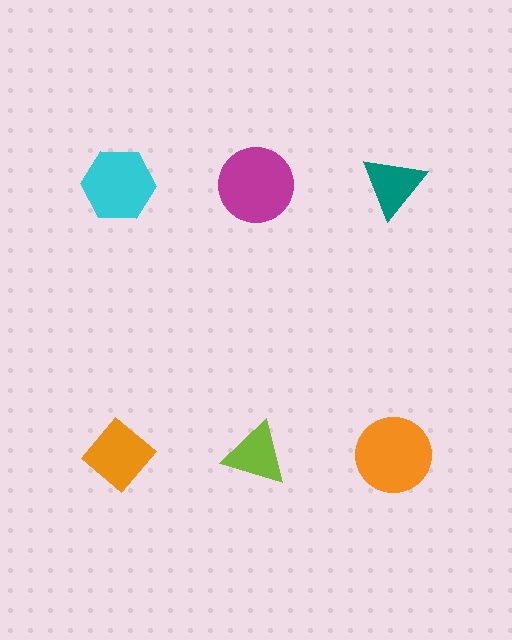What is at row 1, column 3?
A teal triangle.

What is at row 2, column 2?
A lime triangle.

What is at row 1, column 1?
A cyan hexagon.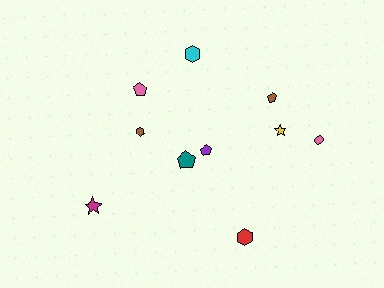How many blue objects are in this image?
There are no blue objects.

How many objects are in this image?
There are 10 objects.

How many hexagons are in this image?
There are 3 hexagons.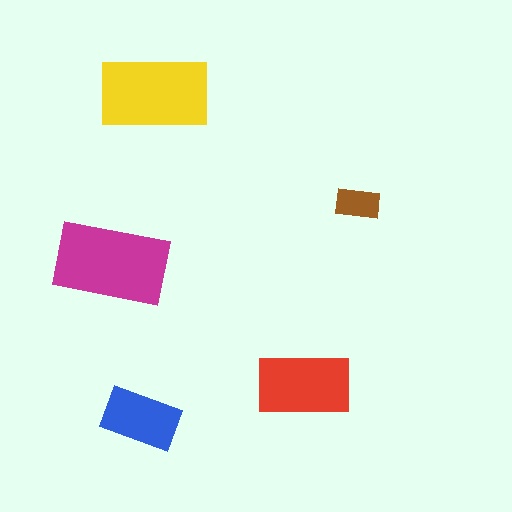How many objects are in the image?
There are 5 objects in the image.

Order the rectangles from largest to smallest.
the magenta one, the yellow one, the red one, the blue one, the brown one.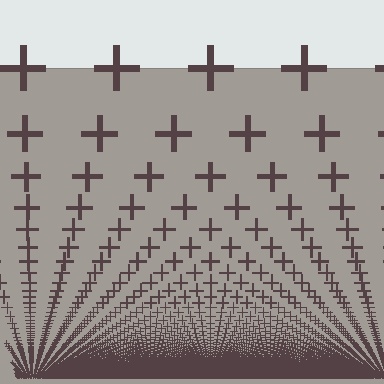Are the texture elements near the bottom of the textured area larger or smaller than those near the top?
Smaller. The gradient is inverted — elements near the bottom are smaller and denser.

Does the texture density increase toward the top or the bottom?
Density increases toward the bottom.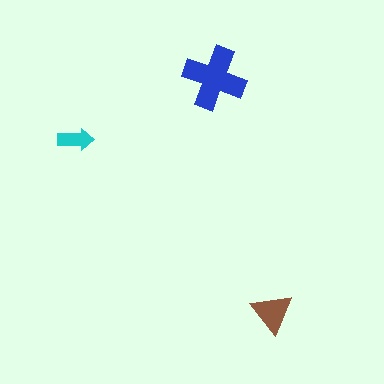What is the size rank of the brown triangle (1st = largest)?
2nd.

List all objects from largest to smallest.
The blue cross, the brown triangle, the cyan arrow.